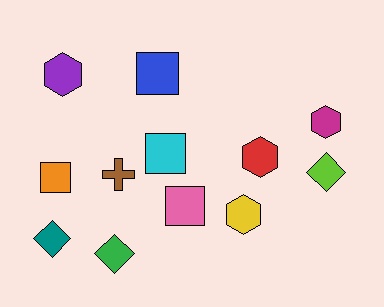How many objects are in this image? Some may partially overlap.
There are 12 objects.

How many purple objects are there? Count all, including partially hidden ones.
There is 1 purple object.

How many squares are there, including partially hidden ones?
There are 4 squares.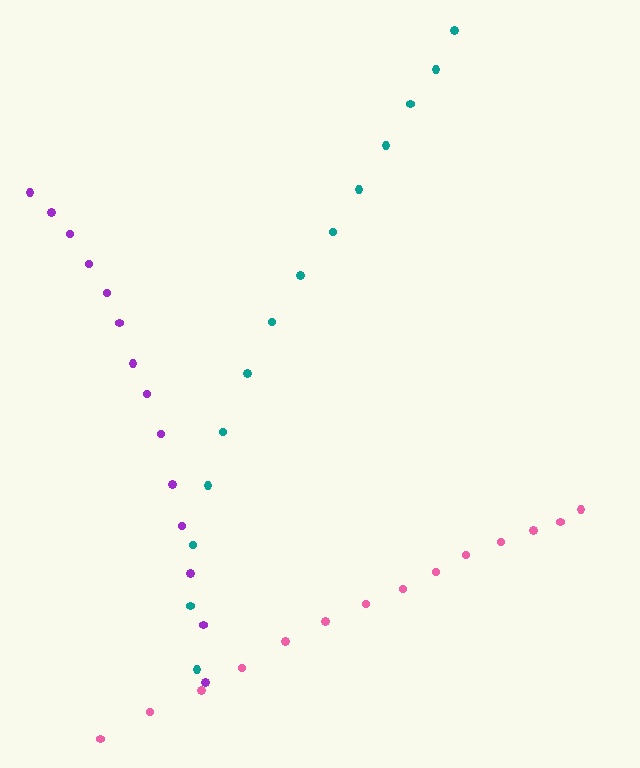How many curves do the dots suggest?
There are 3 distinct paths.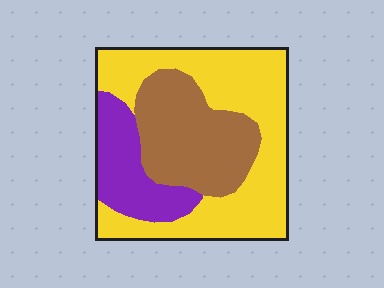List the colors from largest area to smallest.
From largest to smallest: yellow, brown, purple.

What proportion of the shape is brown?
Brown takes up about one third (1/3) of the shape.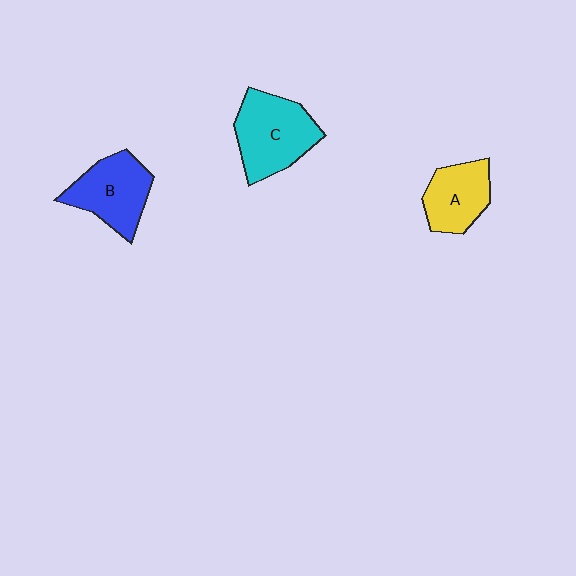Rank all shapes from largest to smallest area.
From largest to smallest: C (cyan), B (blue), A (yellow).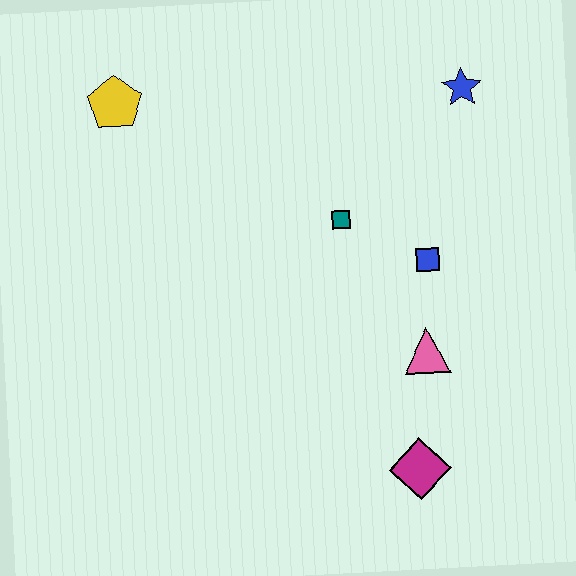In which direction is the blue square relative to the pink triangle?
The blue square is above the pink triangle.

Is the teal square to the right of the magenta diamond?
No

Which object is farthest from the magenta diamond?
The yellow pentagon is farthest from the magenta diamond.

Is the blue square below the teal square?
Yes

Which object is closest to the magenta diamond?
The pink triangle is closest to the magenta diamond.